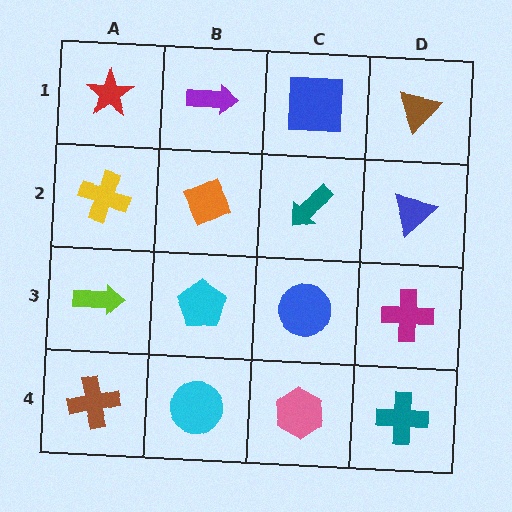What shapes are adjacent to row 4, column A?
A lime arrow (row 3, column A), a cyan circle (row 4, column B).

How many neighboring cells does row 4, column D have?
2.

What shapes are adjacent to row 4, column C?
A blue circle (row 3, column C), a cyan circle (row 4, column B), a teal cross (row 4, column D).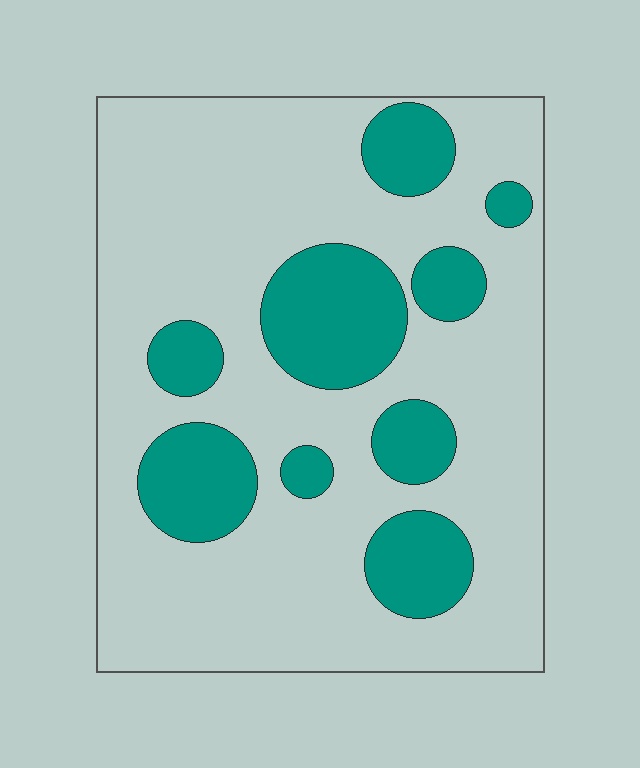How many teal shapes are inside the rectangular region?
9.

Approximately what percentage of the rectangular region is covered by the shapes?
Approximately 25%.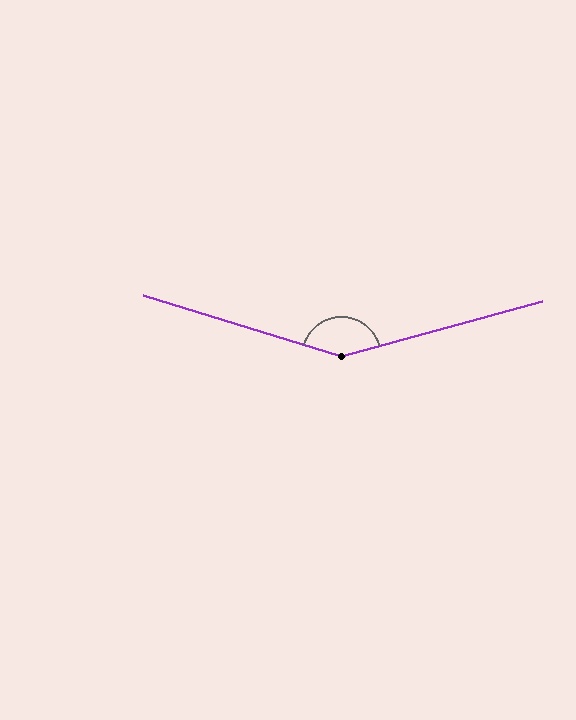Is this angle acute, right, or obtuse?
It is obtuse.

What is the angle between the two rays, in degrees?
Approximately 147 degrees.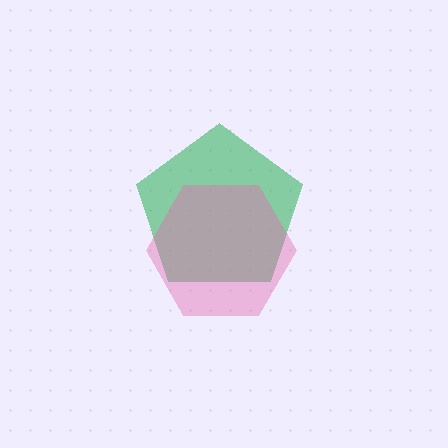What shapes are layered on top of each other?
The layered shapes are: a green pentagon, a pink hexagon.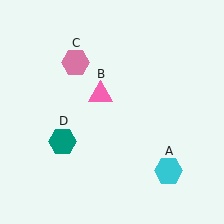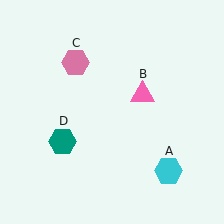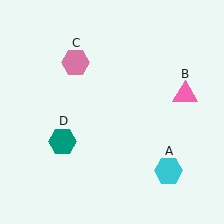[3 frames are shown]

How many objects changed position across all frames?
1 object changed position: pink triangle (object B).